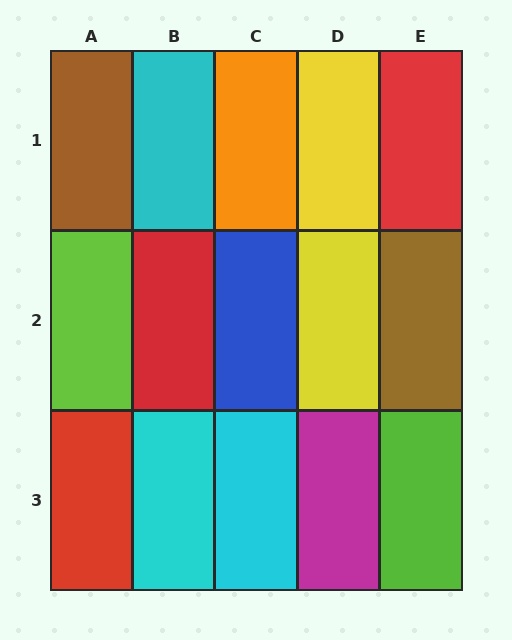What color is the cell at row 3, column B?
Cyan.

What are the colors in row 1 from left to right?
Brown, cyan, orange, yellow, red.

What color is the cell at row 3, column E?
Lime.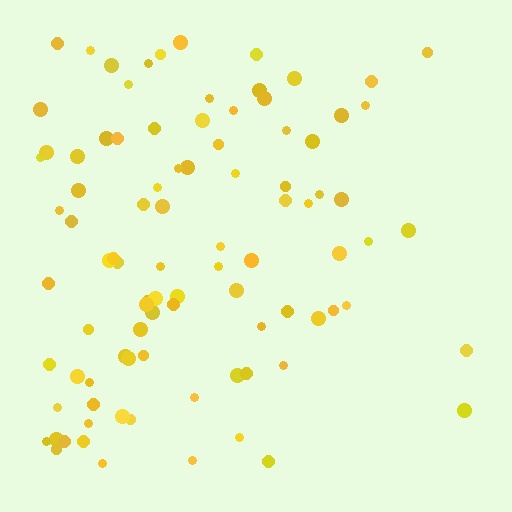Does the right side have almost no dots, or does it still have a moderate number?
Still a moderate number, just noticeably fewer than the left.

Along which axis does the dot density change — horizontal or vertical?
Horizontal.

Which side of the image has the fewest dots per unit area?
The right.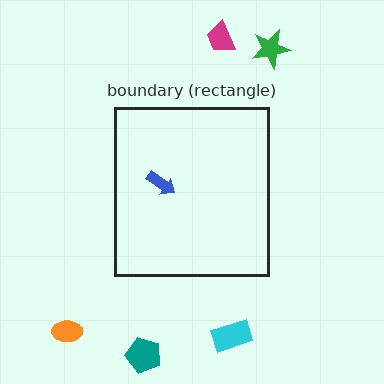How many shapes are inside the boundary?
1 inside, 5 outside.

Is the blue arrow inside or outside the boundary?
Inside.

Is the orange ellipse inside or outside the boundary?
Outside.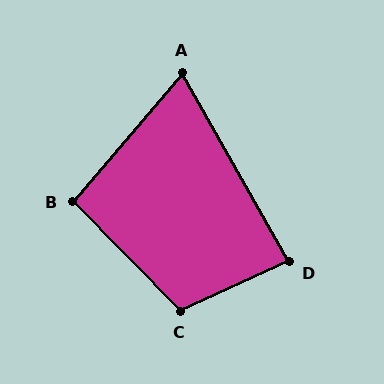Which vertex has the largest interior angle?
C, at approximately 110 degrees.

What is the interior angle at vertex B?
Approximately 95 degrees (approximately right).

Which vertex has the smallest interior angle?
A, at approximately 70 degrees.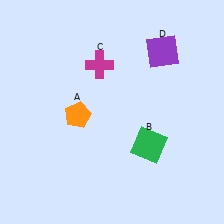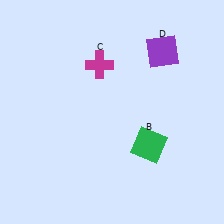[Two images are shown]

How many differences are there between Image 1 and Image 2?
There is 1 difference between the two images.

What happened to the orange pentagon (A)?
The orange pentagon (A) was removed in Image 2. It was in the bottom-left area of Image 1.